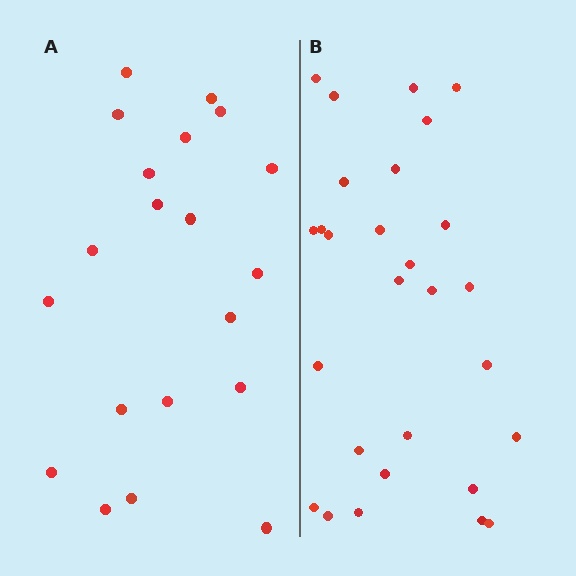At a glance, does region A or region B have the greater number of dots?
Region B (the right region) has more dots.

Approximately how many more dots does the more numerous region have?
Region B has roughly 8 or so more dots than region A.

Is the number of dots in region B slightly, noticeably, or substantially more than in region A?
Region B has noticeably more, but not dramatically so. The ratio is roughly 1.4 to 1.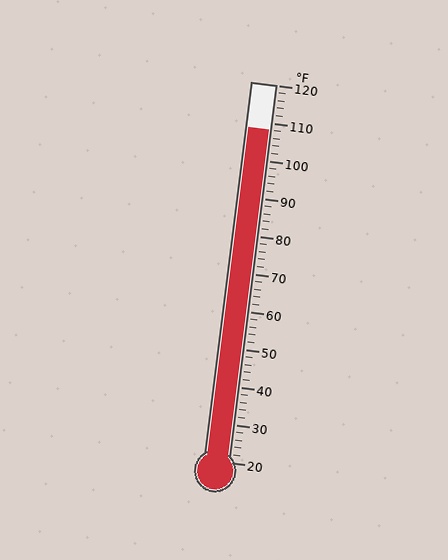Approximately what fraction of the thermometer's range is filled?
The thermometer is filled to approximately 90% of its range.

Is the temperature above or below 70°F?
The temperature is above 70°F.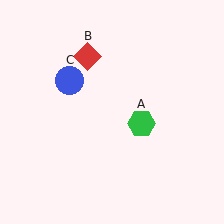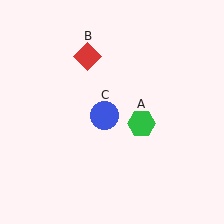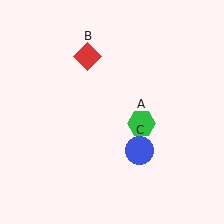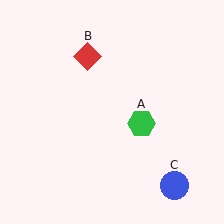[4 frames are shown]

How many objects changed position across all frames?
1 object changed position: blue circle (object C).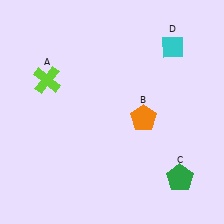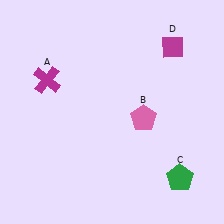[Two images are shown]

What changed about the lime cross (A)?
In Image 1, A is lime. In Image 2, it changed to magenta.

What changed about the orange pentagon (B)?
In Image 1, B is orange. In Image 2, it changed to pink.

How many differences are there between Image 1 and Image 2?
There are 3 differences between the two images.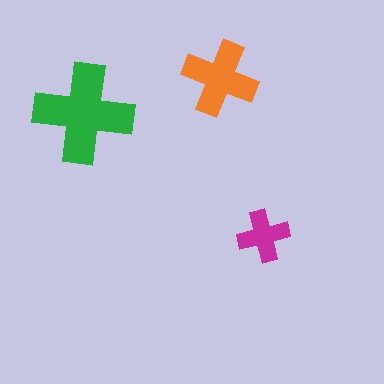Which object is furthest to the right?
The magenta cross is rightmost.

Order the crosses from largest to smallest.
the green one, the orange one, the magenta one.